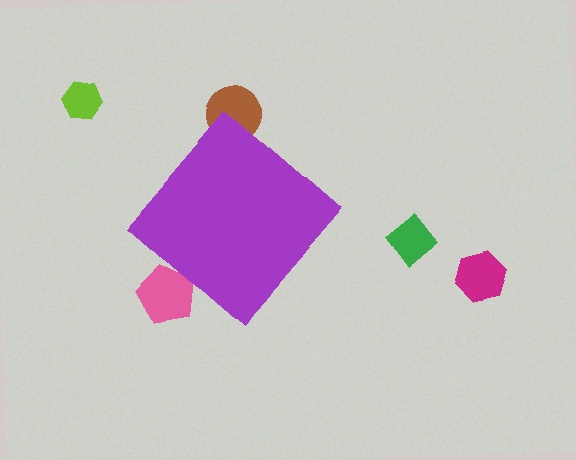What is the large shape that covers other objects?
A purple diamond.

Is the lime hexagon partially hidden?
No, the lime hexagon is fully visible.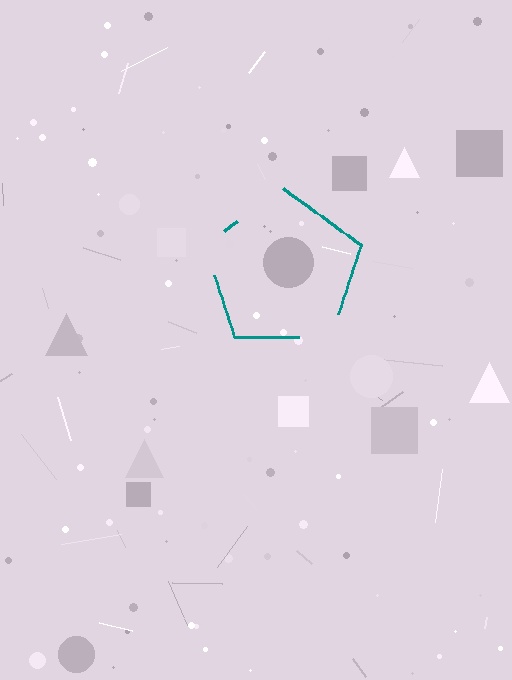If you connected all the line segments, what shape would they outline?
They would outline a pentagon.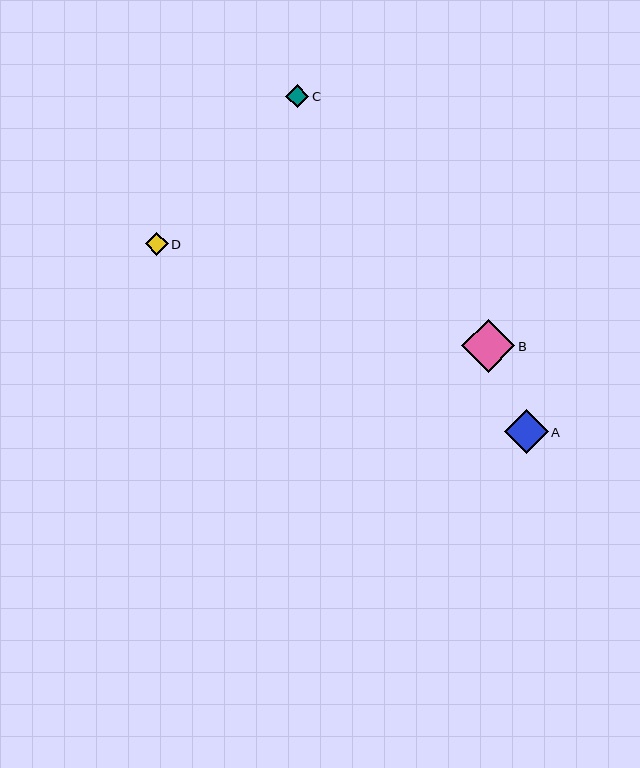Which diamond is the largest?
Diamond B is the largest with a size of approximately 53 pixels.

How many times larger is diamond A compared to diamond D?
Diamond A is approximately 1.9 times the size of diamond D.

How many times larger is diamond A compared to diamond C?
Diamond A is approximately 1.9 times the size of diamond C.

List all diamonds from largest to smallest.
From largest to smallest: B, A, D, C.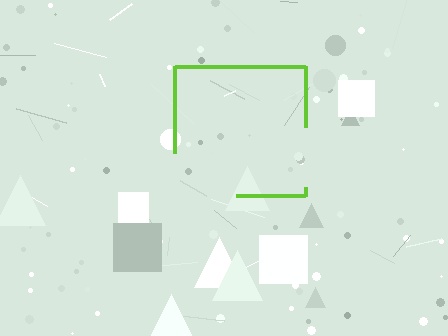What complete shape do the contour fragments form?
The contour fragments form a square.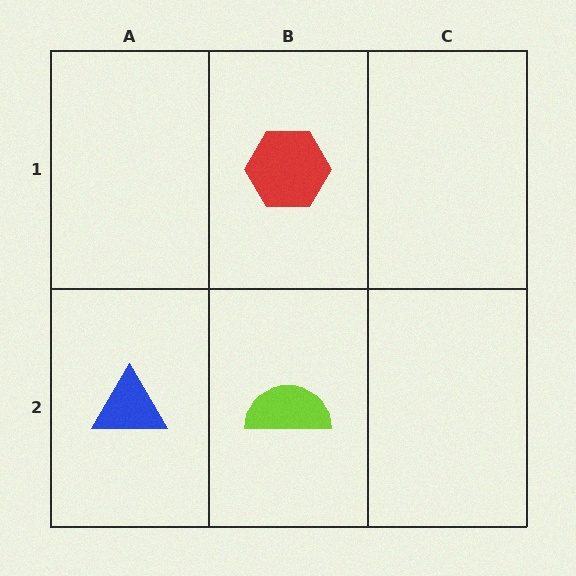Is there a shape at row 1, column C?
No, that cell is empty.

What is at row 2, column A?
A blue triangle.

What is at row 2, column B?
A lime semicircle.